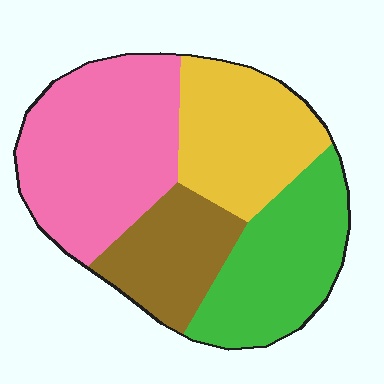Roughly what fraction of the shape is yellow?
Yellow takes up less than a quarter of the shape.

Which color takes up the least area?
Brown, at roughly 15%.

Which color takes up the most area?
Pink, at roughly 35%.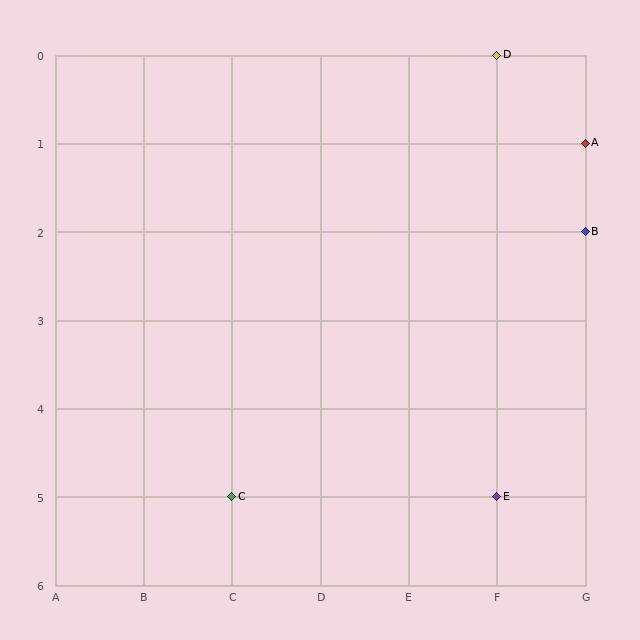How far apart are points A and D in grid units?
Points A and D are 1 column and 1 row apart (about 1.4 grid units diagonally).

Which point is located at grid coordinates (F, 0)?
Point D is at (F, 0).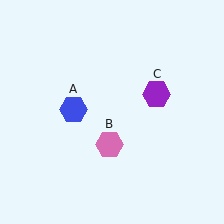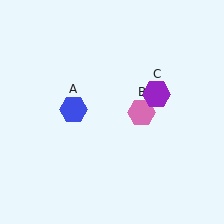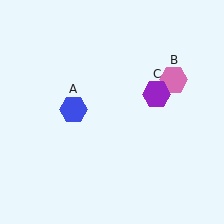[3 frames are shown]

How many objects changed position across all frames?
1 object changed position: pink hexagon (object B).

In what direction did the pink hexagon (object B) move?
The pink hexagon (object B) moved up and to the right.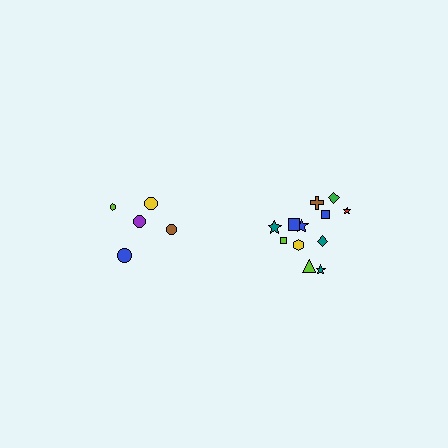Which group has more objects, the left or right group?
The right group.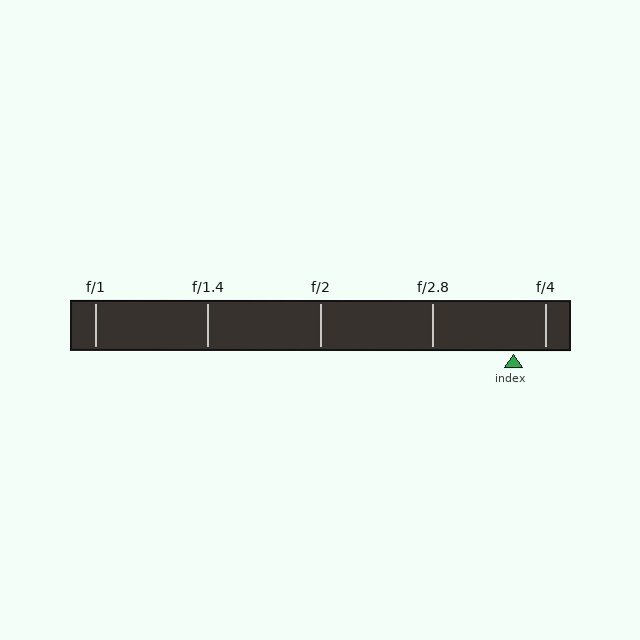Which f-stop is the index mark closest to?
The index mark is closest to f/4.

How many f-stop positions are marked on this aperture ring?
There are 5 f-stop positions marked.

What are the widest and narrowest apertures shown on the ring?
The widest aperture shown is f/1 and the narrowest is f/4.